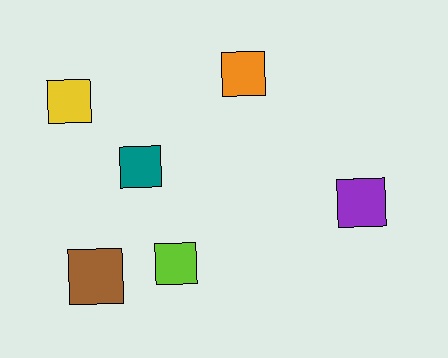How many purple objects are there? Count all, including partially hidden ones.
There is 1 purple object.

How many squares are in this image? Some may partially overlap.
There are 6 squares.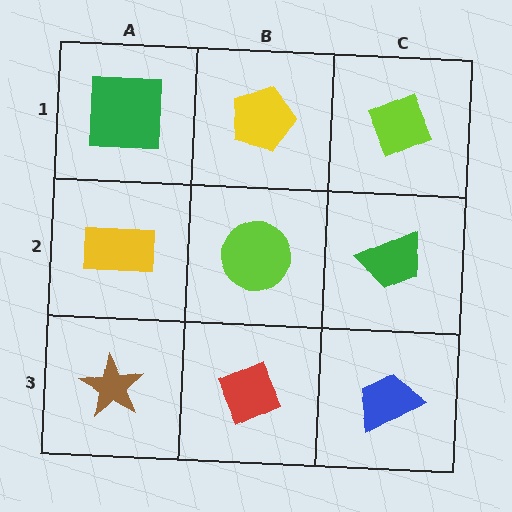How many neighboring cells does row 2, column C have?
3.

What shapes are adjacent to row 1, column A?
A yellow rectangle (row 2, column A), a yellow pentagon (row 1, column B).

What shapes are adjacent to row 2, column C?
A lime diamond (row 1, column C), a blue trapezoid (row 3, column C), a lime circle (row 2, column B).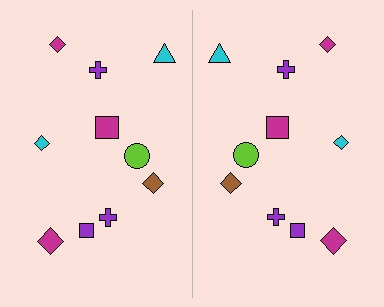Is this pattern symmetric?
Yes, this pattern has bilateral (reflection) symmetry.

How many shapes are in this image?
There are 20 shapes in this image.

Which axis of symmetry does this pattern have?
The pattern has a vertical axis of symmetry running through the center of the image.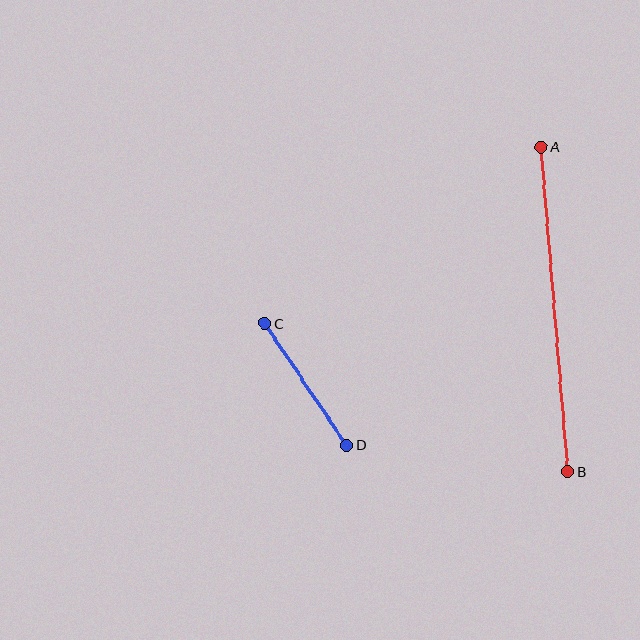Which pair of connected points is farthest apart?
Points A and B are farthest apart.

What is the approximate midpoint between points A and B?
The midpoint is at approximately (555, 309) pixels.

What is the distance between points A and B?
The distance is approximately 326 pixels.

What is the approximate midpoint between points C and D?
The midpoint is at approximately (305, 384) pixels.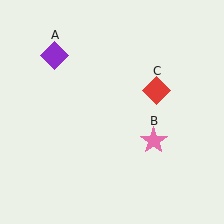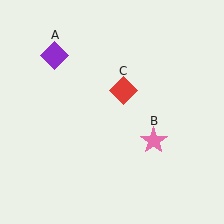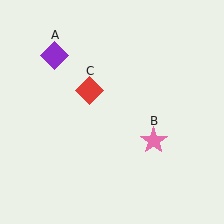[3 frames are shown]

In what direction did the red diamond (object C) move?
The red diamond (object C) moved left.